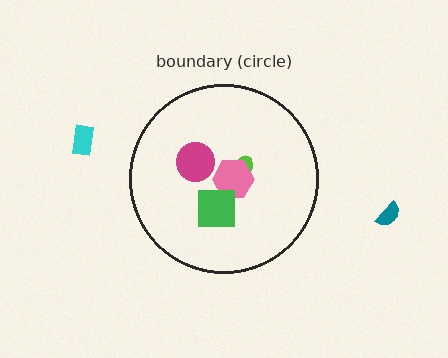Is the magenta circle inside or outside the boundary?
Inside.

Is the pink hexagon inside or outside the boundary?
Inside.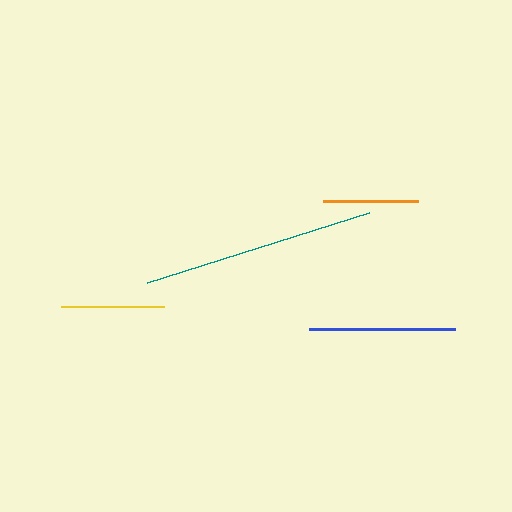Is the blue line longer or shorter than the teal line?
The teal line is longer than the blue line.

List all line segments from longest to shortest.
From longest to shortest: teal, blue, yellow, orange.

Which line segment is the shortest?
The orange line is the shortest at approximately 96 pixels.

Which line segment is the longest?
The teal line is the longest at approximately 234 pixels.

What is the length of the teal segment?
The teal segment is approximately 234 pixels long.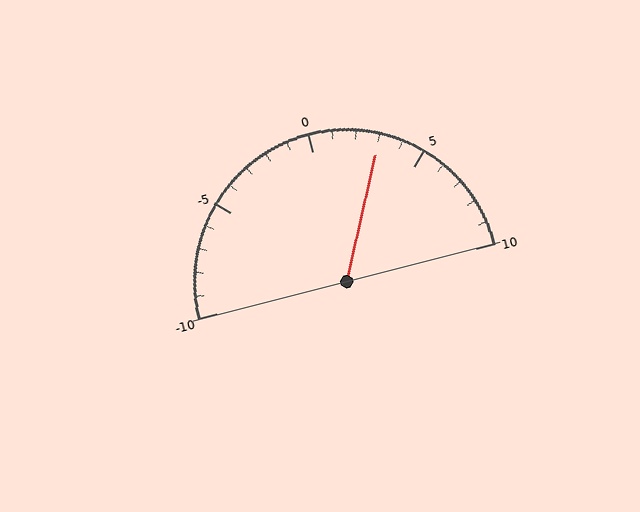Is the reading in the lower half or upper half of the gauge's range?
The reading is in the upper half of the range (-10 to 10).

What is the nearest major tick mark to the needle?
The nearest major tick mark is 5.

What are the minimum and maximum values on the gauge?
The gauge ranges from -10 to 10.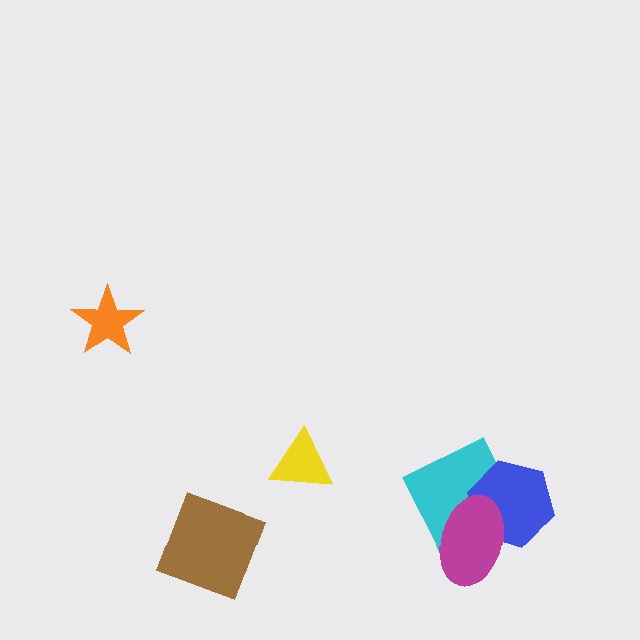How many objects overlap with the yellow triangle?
0 objects overlap with the yellow triangle.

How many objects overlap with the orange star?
0 objects overlap with the orange star.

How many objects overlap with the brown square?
0 objects overlap with the brown square.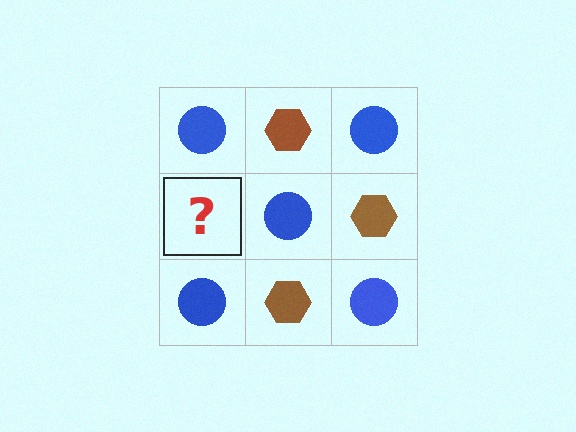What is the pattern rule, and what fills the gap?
The rule is that it alternates blue circle and brown hexagon in a checkerboard pattern. The gap should be filled with a brown hexagon.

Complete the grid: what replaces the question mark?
The question mark should be replaced with a brown hexagon.